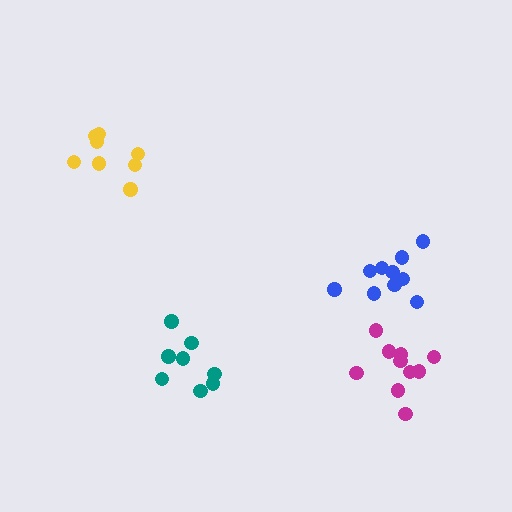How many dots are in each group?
Group 1: 8 dots, Group 2: 8 dots, Group 3: 10 dots, Group 4: 10 dots (36 total).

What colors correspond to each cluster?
The clusters are colored: teal, yellow, magenta, blue.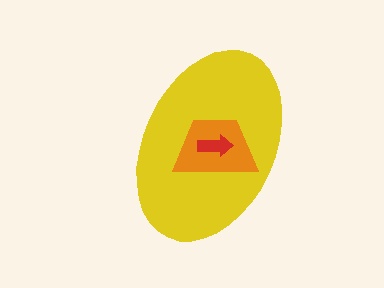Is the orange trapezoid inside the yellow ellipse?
Yes.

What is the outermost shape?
The yellow ellipse.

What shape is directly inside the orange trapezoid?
The red arrow.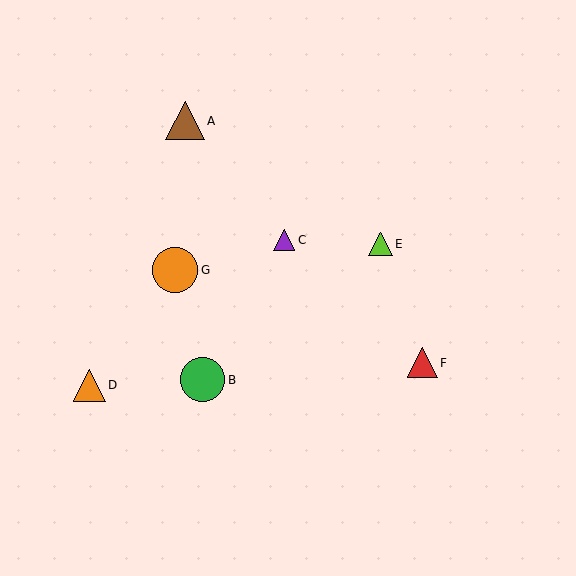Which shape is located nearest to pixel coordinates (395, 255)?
The lime triangle (labeled E) at (380, 244) is nearest to that location.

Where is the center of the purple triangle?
The center of the purple triangle is at (284, 240).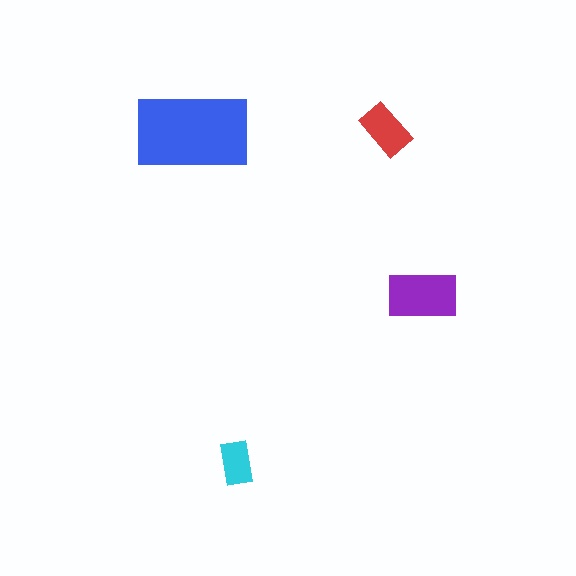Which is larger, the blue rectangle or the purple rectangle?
The blue one.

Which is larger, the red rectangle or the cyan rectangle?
The red one.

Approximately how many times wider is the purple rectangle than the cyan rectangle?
About 1.5 times wider.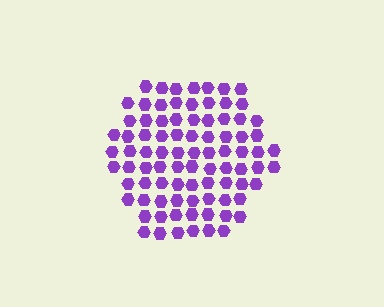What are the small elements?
The small elements are hexagons.